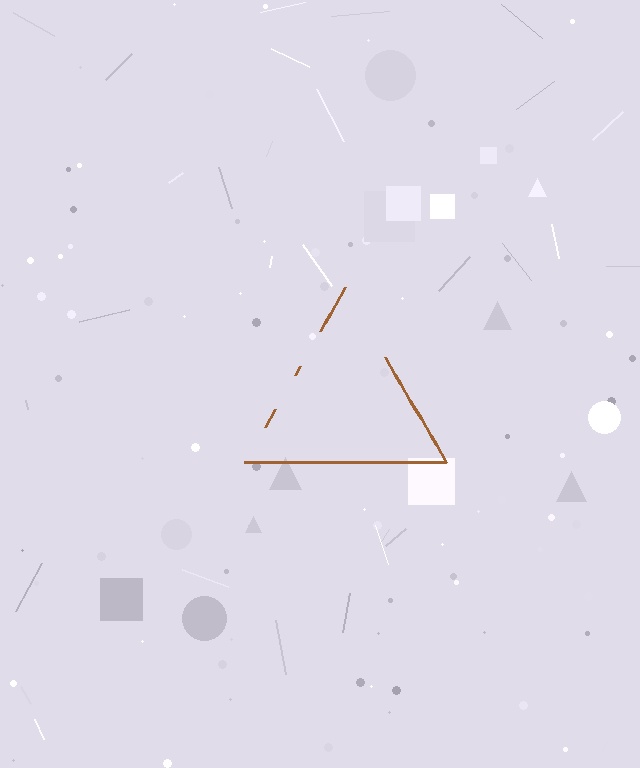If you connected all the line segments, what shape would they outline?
They would outline a triangle.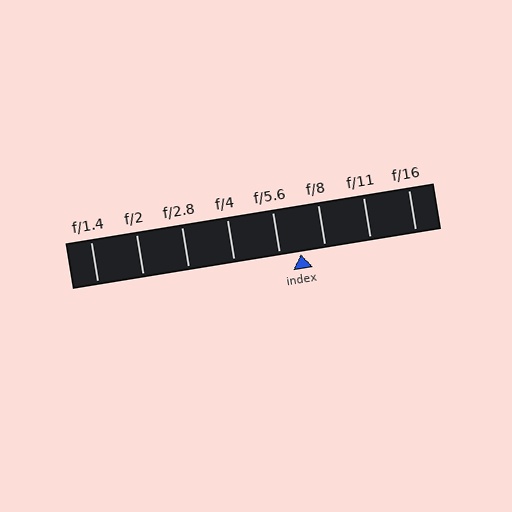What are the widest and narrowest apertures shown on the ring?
The widest aperture shown is f/1.4 and the narrowest is f/16.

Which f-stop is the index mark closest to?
The index mark is closest to f/5.6.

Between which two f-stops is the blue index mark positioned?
The index mark is between f/5.6 and f/8.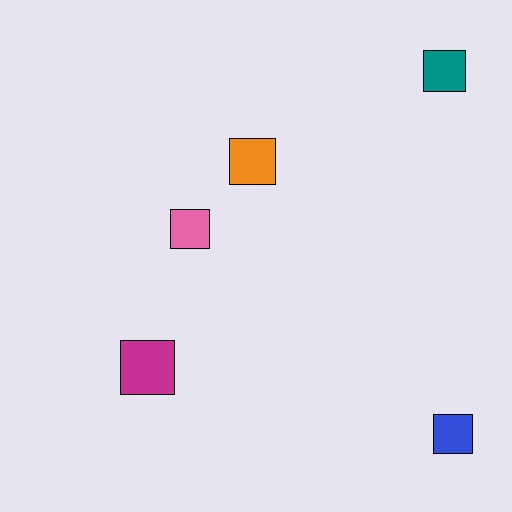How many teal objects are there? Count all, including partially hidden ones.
There is 1 teal object.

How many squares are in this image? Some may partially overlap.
There are 5 squares.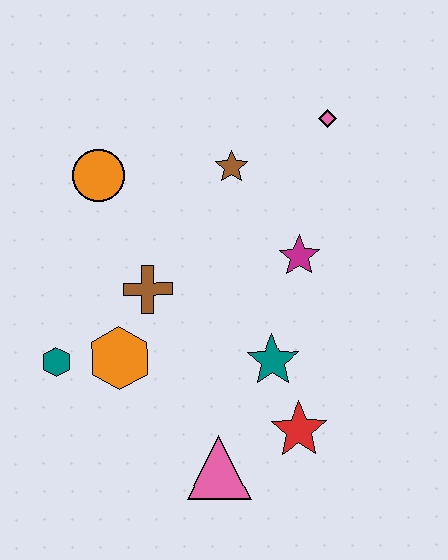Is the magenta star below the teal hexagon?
No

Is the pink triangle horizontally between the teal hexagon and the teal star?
Yes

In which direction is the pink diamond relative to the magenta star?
The pink diamond is above the magenta star.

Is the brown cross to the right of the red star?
No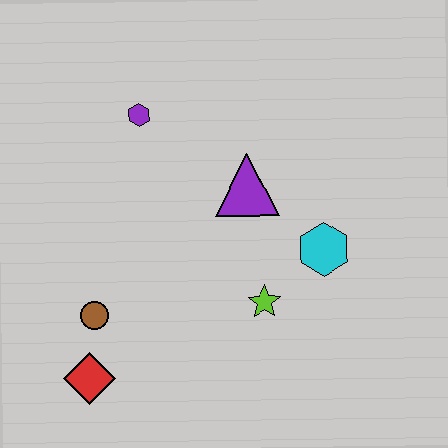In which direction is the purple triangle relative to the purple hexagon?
The purple triangle is to the right of the purple hexagon.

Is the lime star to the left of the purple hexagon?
No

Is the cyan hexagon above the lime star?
Yes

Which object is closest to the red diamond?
The brown circle is closest to the red diamond.